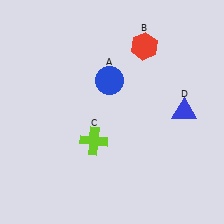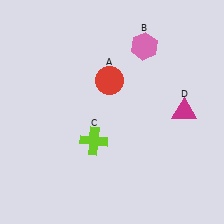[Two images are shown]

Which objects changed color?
A changed from blue to red. B changed from red to pink. D changed from blue to magenta.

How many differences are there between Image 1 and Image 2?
There are 3 differences between the two images.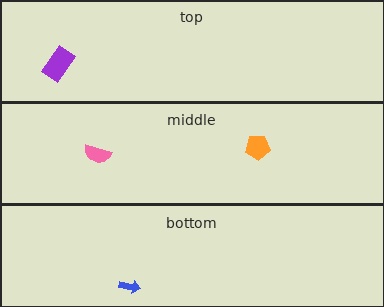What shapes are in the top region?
The purple rectangle.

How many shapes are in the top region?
1.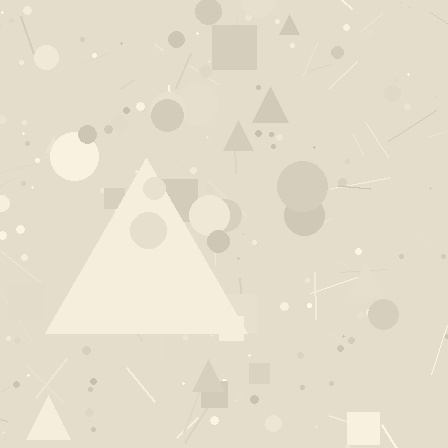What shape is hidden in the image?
A triangle is hidden in the image.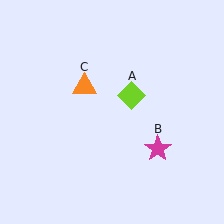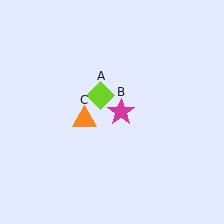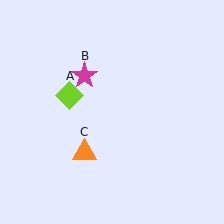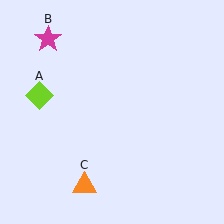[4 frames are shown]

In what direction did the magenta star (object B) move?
The magenta star (object B) moved up and to the left.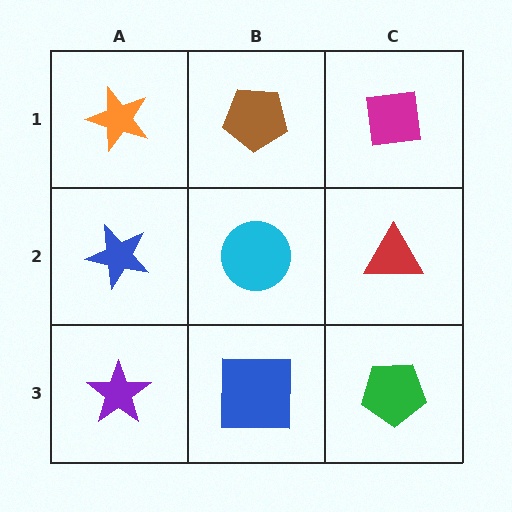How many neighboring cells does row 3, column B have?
3.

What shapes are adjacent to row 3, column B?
A cyan circle (row 2, column B), a purple star (row 3, column A), a green pentagon (row 3, column C).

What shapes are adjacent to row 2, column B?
A brown pentagon (row 1, column B), a blue square (row 3, column B), a blue star (row 2, column A), a red triangle (row 2, column C).